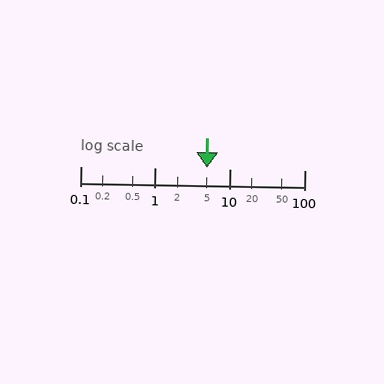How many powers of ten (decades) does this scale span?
The scale spans 3 decades, from 0.1 to 100.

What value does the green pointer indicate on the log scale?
The pointer indicates approximately 4.9.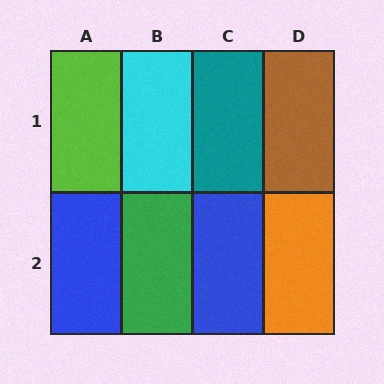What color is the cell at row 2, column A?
Blue.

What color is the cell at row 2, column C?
Blue.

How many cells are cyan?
1 cell is cyan.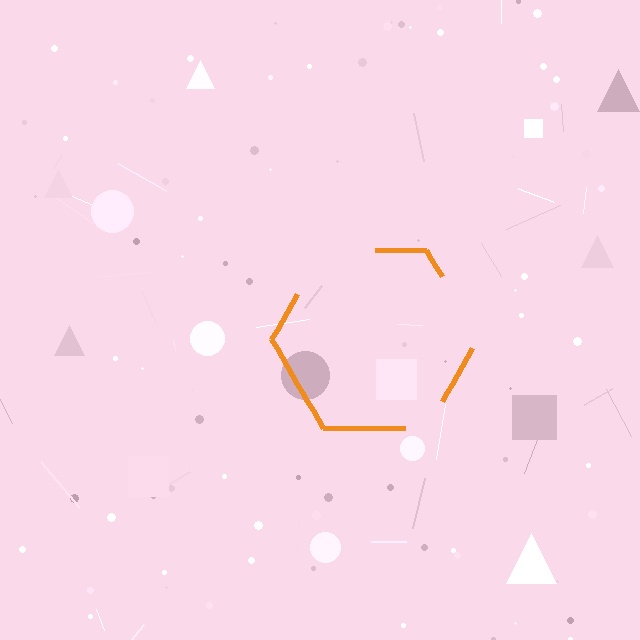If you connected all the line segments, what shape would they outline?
They would outline a hexagon.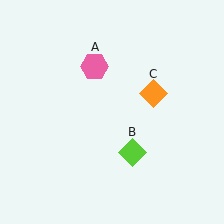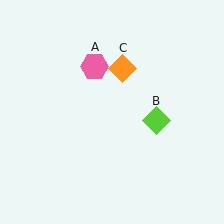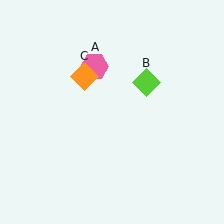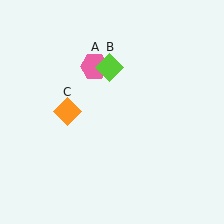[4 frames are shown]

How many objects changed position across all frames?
2 objects changed position: lime diamond (object B), orange diamond (object C).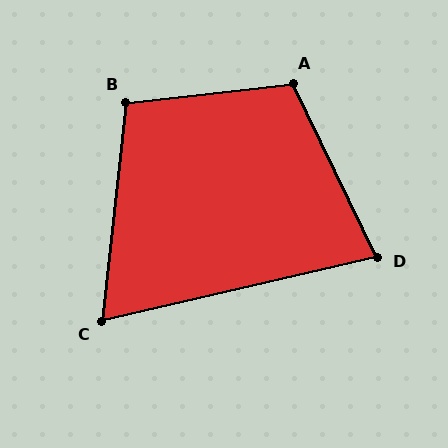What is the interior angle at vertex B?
Approximately 103 degrees (obtuse).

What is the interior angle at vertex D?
Approximately 77 degrees (acute).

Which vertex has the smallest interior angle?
C, at approximately 71 degrees.